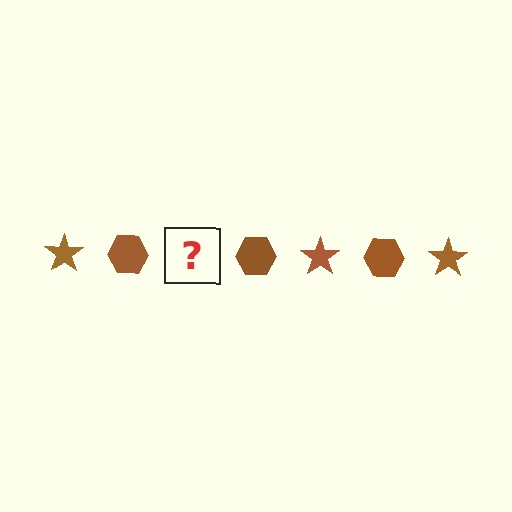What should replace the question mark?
The question mark should be replaced with a brown star.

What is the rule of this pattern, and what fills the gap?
The rule is that the pattern cycles through star, hexagon shapes in brown. The gap should be filled with a brown star.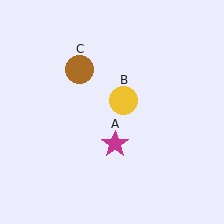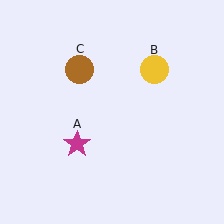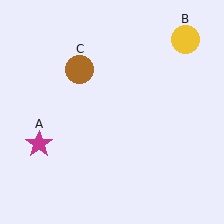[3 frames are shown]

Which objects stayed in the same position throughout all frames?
Brown circle (object C) remained stationary.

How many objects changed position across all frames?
2 objects changed position: magenta star (object A), yellow circle (object B).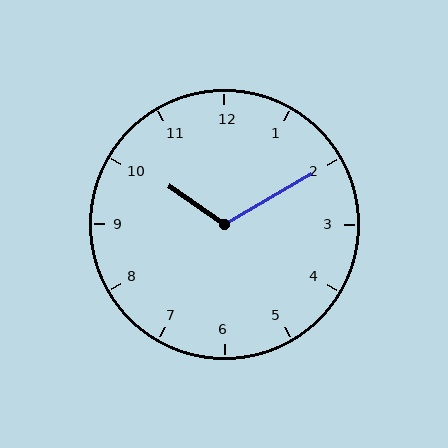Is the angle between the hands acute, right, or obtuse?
It is obtuse.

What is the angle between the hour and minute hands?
Approximately 115 degrees.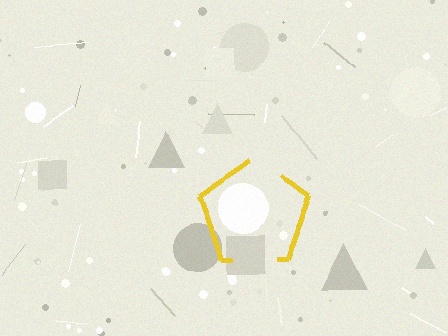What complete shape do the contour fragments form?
The contour fragments form a pentagon.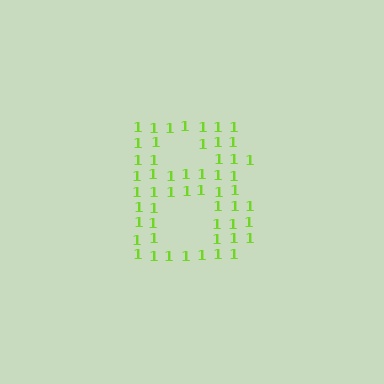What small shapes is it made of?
It is made of small digit 1's.